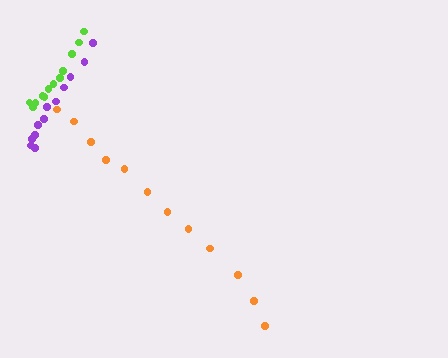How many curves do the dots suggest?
There are 3 distinct paths.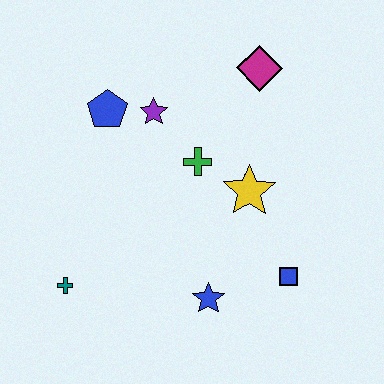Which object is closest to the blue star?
The blue square is closest to the blue star.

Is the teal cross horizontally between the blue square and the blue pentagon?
No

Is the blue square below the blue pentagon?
Yes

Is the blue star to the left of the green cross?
No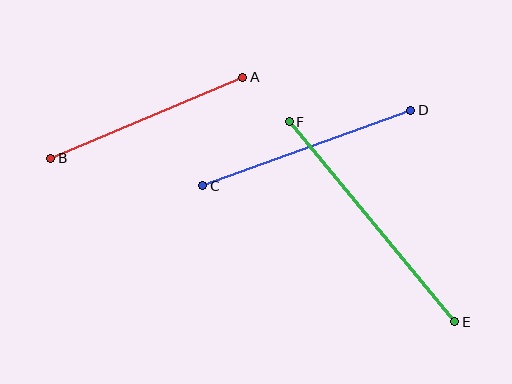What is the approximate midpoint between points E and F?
The midpoint is at approximately (372, 222) pixels.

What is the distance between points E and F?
The distance is approximately 260 pixels.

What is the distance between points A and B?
The distance is approximately 208 pixels.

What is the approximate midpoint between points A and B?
The midpoint is at approximately (147, 118) pixels.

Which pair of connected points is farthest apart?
Points E and F are farthest apart.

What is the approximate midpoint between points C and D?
The midpoint is at approximately (307, 148) pixels.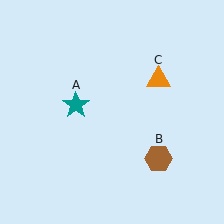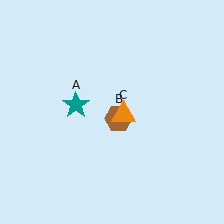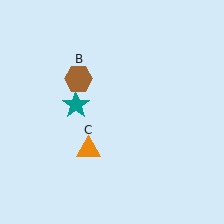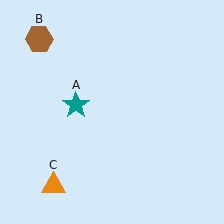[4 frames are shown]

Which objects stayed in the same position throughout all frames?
Teal star (object A) remained stationary.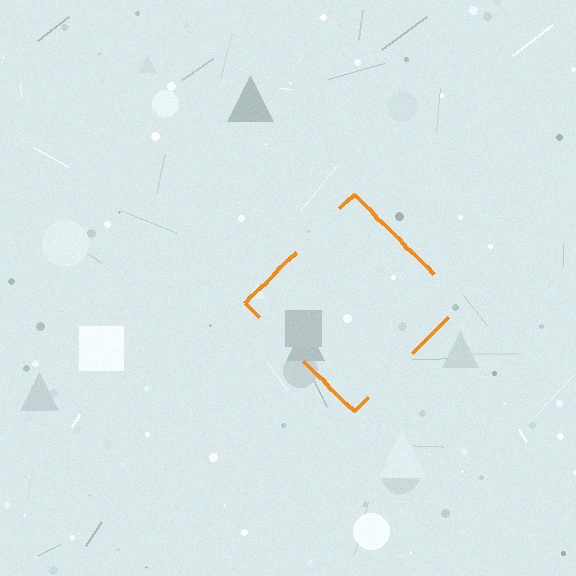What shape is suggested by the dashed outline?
The dashed outline suggests a diamond.